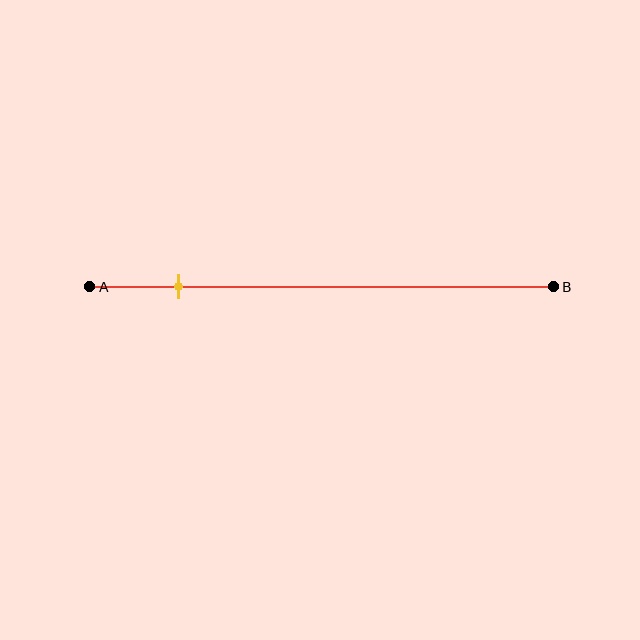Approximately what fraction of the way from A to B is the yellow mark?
The yellow mark is approximately 20% of the way from A to B.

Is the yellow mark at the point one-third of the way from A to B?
No, the mark is at about 20% from A, not at the 33% one-third point.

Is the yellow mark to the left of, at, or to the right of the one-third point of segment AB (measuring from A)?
The yellow mark is to the left of the one-third point of segment AB.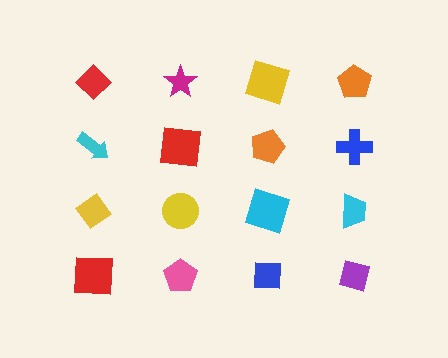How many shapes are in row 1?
4 shapes.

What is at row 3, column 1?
A yellow diamond.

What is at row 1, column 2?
A magenta star.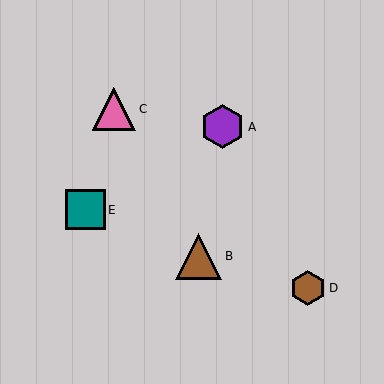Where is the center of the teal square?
The center of the teal square is at (85, 210).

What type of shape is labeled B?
Shape B is a brown triangle.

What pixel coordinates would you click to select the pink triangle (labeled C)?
Click at (114, 109) to select the pink triangle C.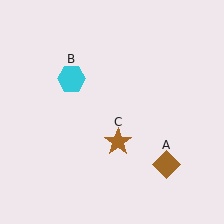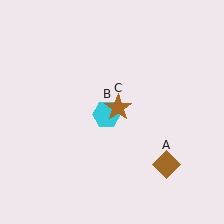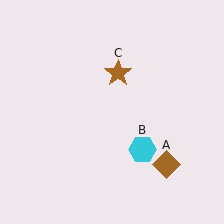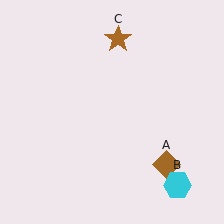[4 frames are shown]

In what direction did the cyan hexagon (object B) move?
The cyan hexagon (object B) moved down and to the right.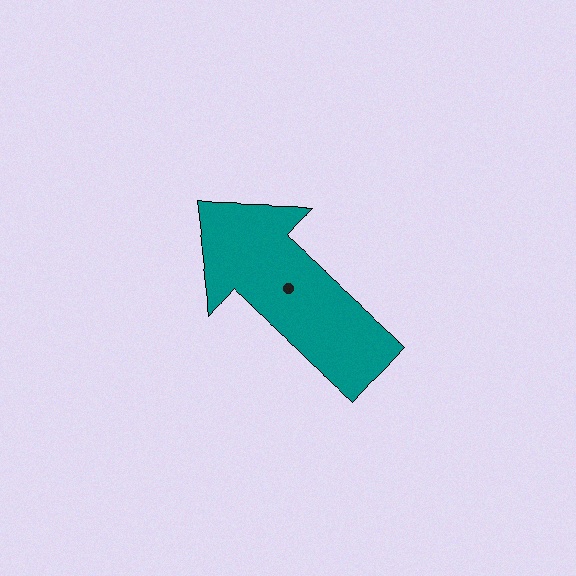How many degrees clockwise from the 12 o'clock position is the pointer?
Approximately 312 degrees.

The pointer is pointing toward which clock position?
Roughly 10 o'clock.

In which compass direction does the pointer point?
Northwest.